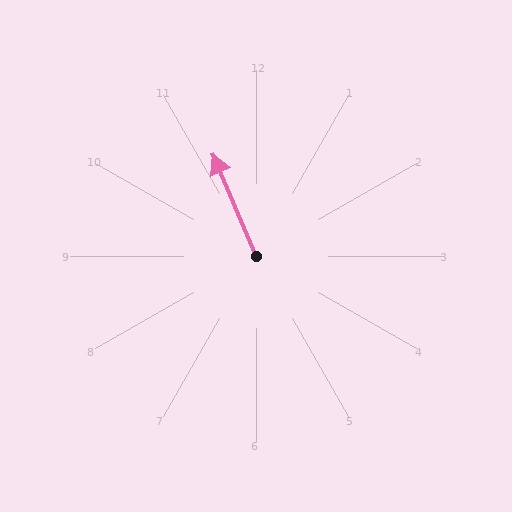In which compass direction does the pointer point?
Northwest.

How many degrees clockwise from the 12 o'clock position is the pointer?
Approximately 337 degrees.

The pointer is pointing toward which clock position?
Roughly 11 o'clock.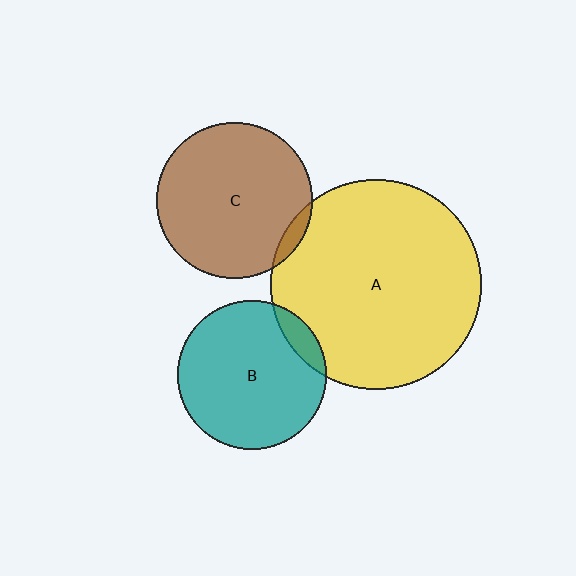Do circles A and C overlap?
Yes.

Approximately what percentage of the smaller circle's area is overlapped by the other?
Approximately 5%.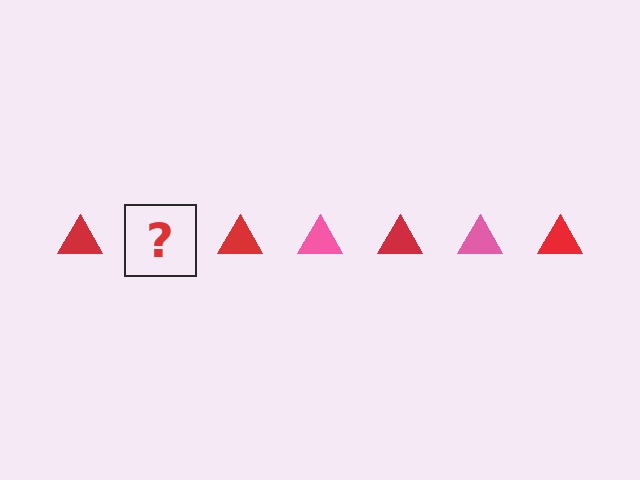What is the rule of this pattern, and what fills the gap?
The rule is that the pattern cycles through red, pink triangles. The gap should be filled with a pink triangle.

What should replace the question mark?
The question mark should be replaced with a pink triangle.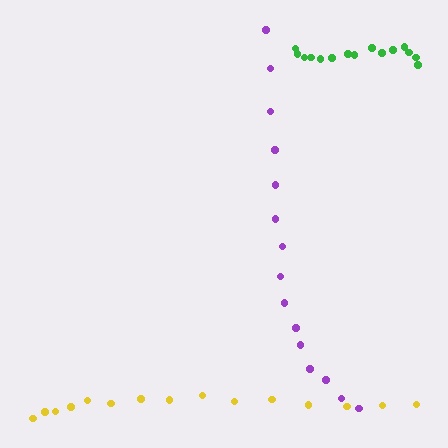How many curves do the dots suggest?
There are 3 distinct paths.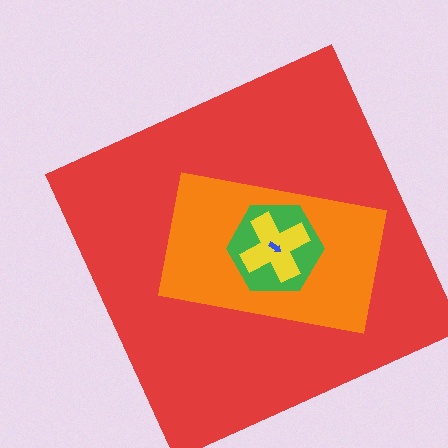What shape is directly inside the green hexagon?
The yellow cross.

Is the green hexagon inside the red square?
Yes.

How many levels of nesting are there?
5.